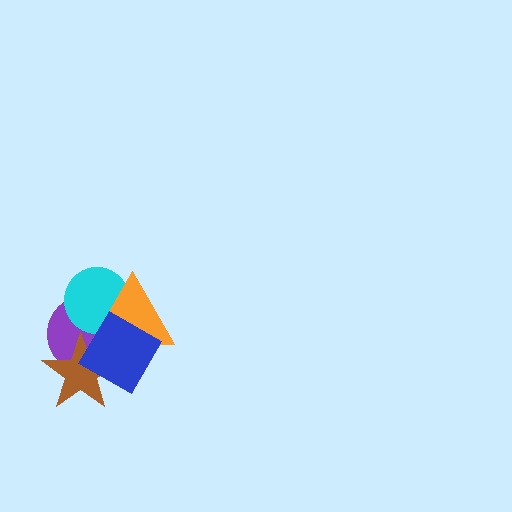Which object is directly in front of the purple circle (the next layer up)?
The brown star is directly in front of the purple circle.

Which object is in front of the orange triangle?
The blue diamond is in front of the orange triangle.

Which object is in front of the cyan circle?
The orange triangle is in front of the cyan circle.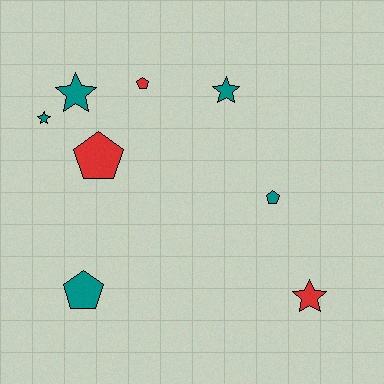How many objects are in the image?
There are 8 objects.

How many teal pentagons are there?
There are 2 teal pentagons.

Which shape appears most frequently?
Star, with 4 objects.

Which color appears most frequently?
Teal, with 5 objects.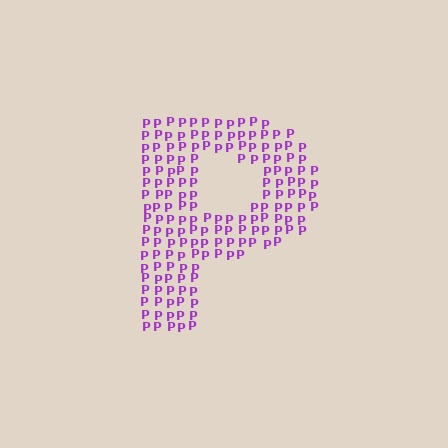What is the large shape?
The large shape is the letter P.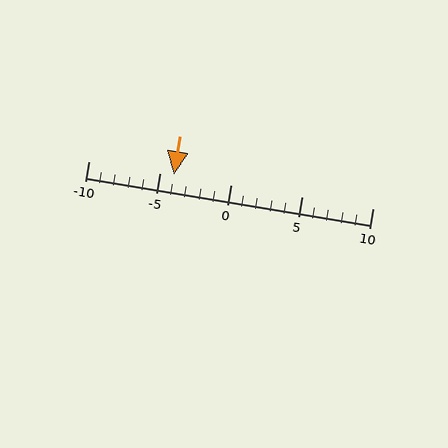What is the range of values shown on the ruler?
The ruler shows values from -10 to 10.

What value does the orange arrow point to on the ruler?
The orange arrow points to approximately -4.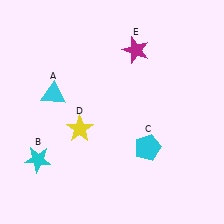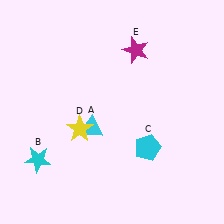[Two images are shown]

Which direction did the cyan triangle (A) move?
The cyan triangle (A) moved right.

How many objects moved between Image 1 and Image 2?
1 object moved between the two images.